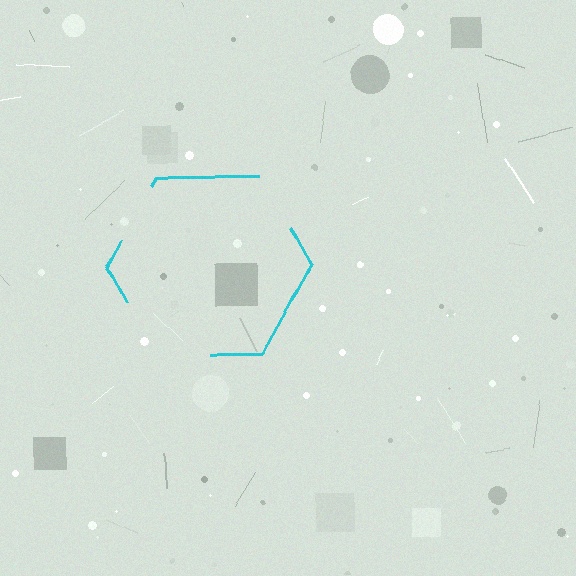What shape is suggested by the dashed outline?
The dashed outline suggests a hexagon.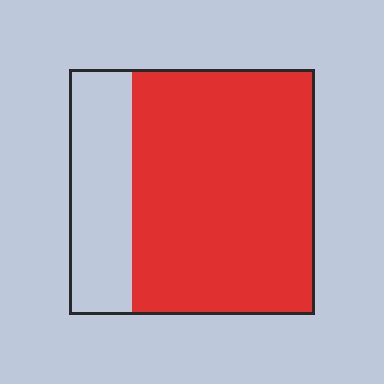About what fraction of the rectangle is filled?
About three quarters (3/4).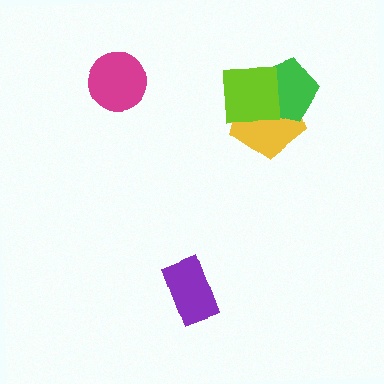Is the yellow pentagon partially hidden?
Yes, it is partially covered by another shape.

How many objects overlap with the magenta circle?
0 objects overlap with the magenta circle.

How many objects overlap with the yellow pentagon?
2 objects overlap with the yellow pentagon.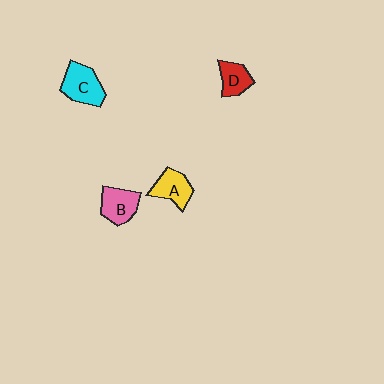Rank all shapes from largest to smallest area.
From largest to smallest: C (cyan), B (pink), A (yellow), D (red).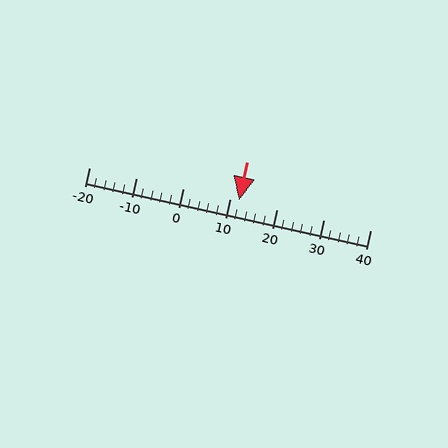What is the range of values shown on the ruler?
The ruler shows values from -20 to 40.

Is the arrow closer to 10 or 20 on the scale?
The arrow is closer to 10.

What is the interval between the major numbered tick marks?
The major tick marks are spaced 10 units apart.